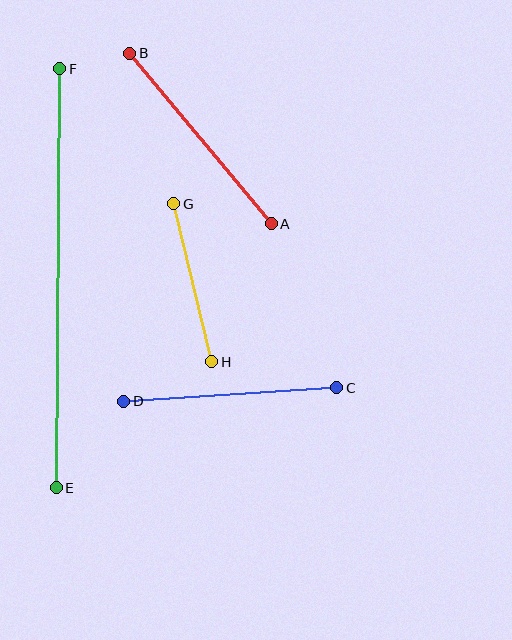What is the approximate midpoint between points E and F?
The midpoint is at approximately (58, 278) pixels.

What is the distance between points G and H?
The distance is approximately 163 pixels.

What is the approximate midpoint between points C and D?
The midpoint is at approximately (230, 395) pixels.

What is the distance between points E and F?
The distance is approximately 419 pixels.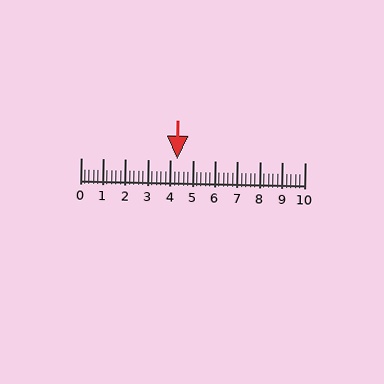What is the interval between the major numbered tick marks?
The major tick marks are spaced 1 units apart.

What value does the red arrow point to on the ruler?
The red arrow points to approximately 4.3.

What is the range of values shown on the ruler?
The ruler shows values from 0 to 10.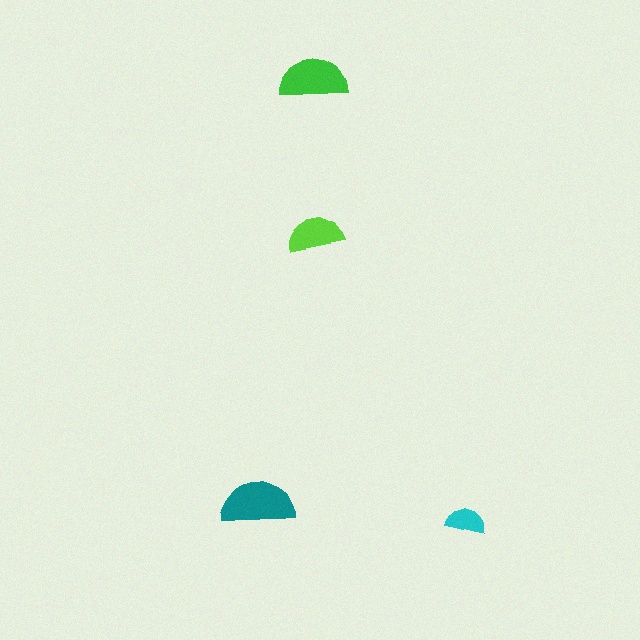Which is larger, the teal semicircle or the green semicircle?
The teal one.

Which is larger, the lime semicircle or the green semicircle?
The green one.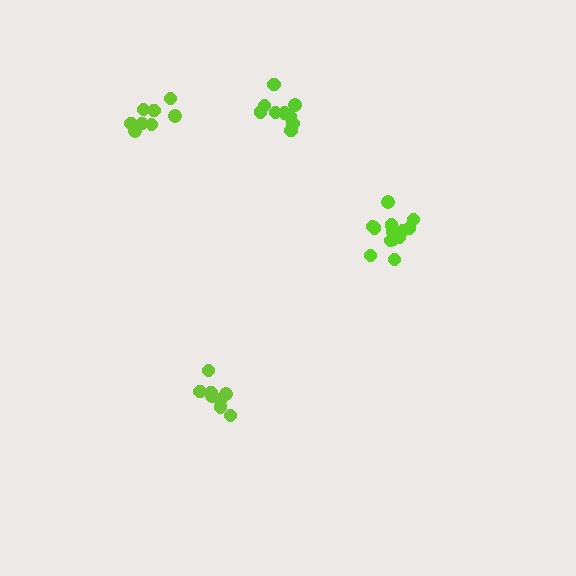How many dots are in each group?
Group 1: 8 dots, Group 2: 14 dots, Group 3: 9 dots, Group 4: 8 dots (39 total).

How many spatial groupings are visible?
There are 4 spatial groupings.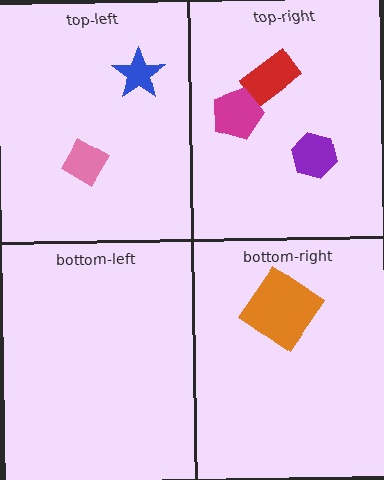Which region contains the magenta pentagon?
The top-right region.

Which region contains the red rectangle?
The top-right region.